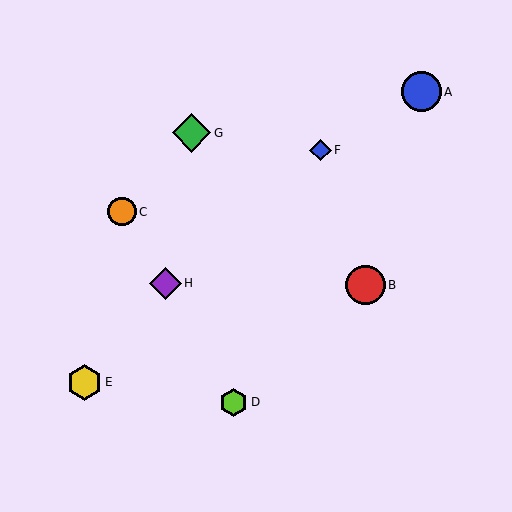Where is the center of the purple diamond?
The center of the purple diamond is at (166, 283).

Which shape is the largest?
The blue circle (labeled A) is the largest.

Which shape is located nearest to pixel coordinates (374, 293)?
The red circle (labeled B) at (365, 285) is nearest to that location.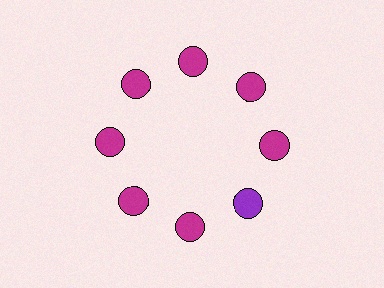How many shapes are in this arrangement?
There are 8 shapes arranged in a ring pattern.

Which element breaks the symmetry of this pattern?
The purple circle at roughly the 4 o'clock position breaks the symmetry. All other shapes are magenta circles.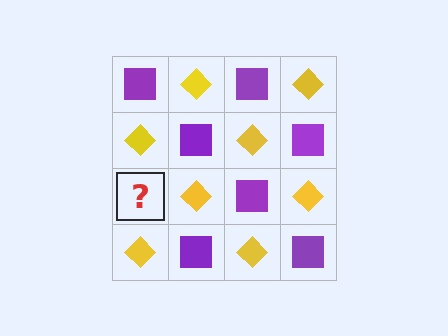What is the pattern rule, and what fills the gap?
The rule is that it alternates purple square and yellow diamond in a checkerboard pattern. The gap should be filled with a purple square.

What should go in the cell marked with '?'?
The missing cell should contain a purple square.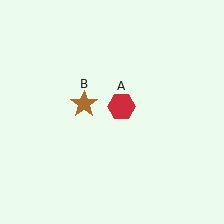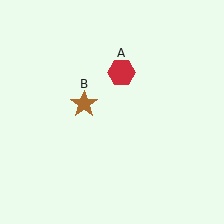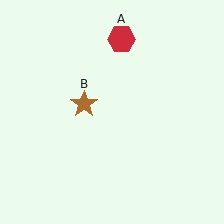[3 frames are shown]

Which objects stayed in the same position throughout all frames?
Brown star (object B) remained stationary.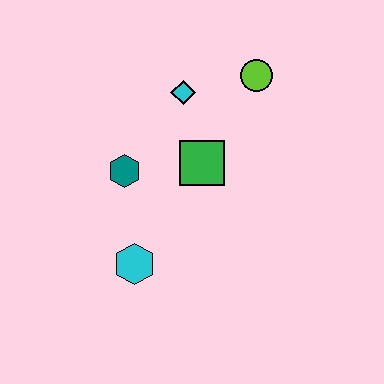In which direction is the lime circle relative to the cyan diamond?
The lime circle is to the right of the cyan diamond.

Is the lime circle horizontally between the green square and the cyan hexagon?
No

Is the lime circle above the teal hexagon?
Yes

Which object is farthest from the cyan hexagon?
The lime circle is farthest from the cyan hexagon.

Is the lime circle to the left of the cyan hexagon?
No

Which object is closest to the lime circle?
The cyan diamond is closest to the lime circle.